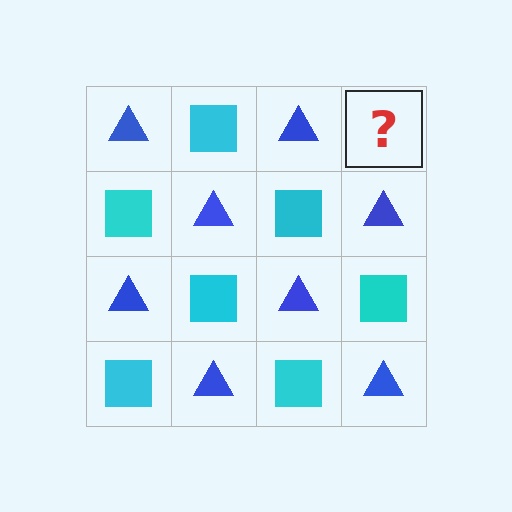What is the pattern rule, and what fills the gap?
The rule is that it alternates blue triangle and cyan square in a checkerboard pattern. The gap should be filled with a cyan square.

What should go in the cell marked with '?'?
The missing cell should contain a cyan square.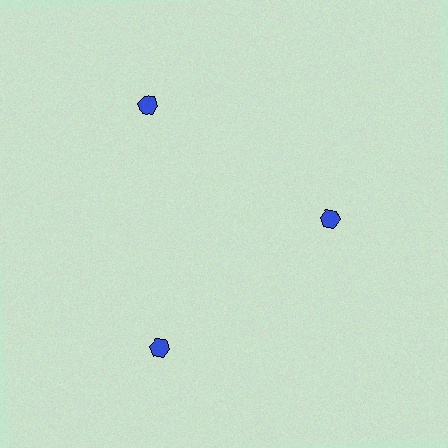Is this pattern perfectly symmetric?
No. The 3 blue hexagons are arranged in a ring, but one element near the 3 o'clock position is pulled inward toward the center, breaking the 3-fold rotational symmetry.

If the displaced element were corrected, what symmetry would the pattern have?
It would have 3-fold rotational symmetry — the pattern would map onto itself every 120 degrees.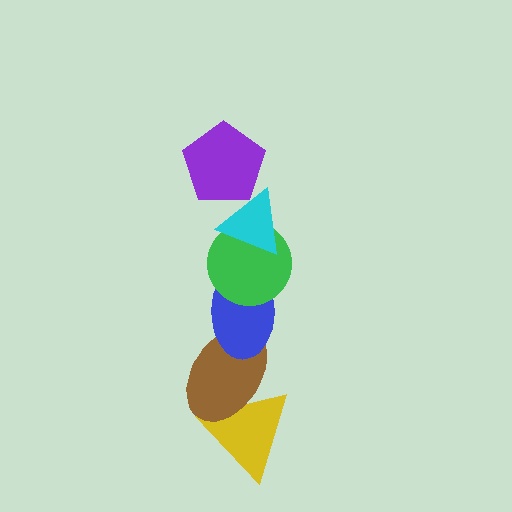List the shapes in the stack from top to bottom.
From top to bottom: the purple pentagon, the cyan triangle, the green circle, the blue ellipse, the brown ellipse, the yellow triangle.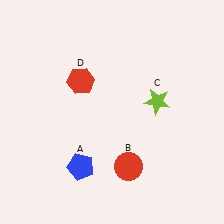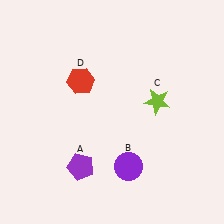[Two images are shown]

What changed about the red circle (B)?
In Image 1, B is red. In Image 2, it changed to purple.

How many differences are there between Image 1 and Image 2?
There are 2 differences between the two images.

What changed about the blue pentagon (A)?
In Image 1, A is blue. In Image 2, it changed to purple.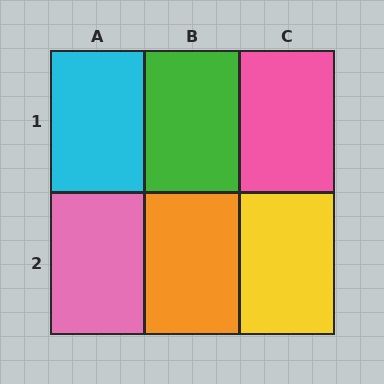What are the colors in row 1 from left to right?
Cyan, green, pink.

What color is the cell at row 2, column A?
Pink.